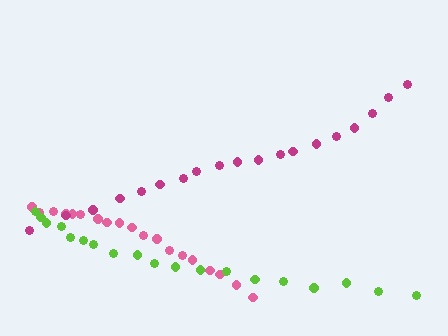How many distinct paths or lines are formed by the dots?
There are 3 distinct paths.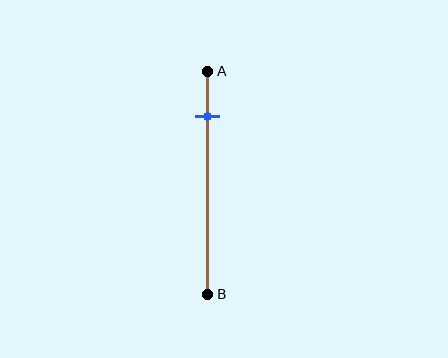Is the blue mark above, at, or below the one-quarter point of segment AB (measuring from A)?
The blue mark is above the one-quarter point of segment AB.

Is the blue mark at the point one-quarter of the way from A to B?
No, the mark is at about 20% from A, not at the 25% one-quarter point.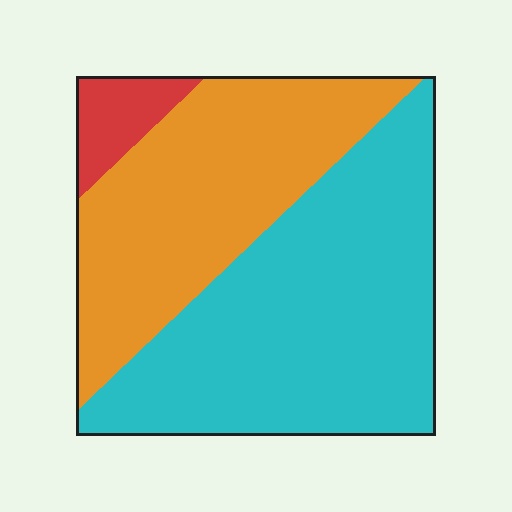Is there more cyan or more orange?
Cyan.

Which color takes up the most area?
Cyan, at roughly 55%.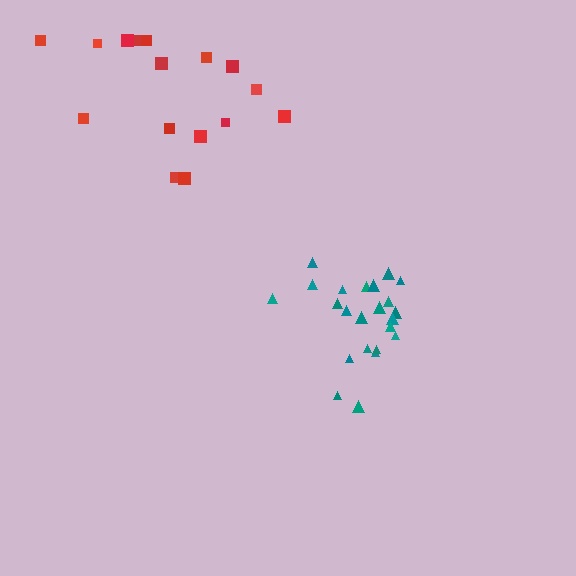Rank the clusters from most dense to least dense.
teal, red.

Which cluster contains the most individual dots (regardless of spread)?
Teal (23).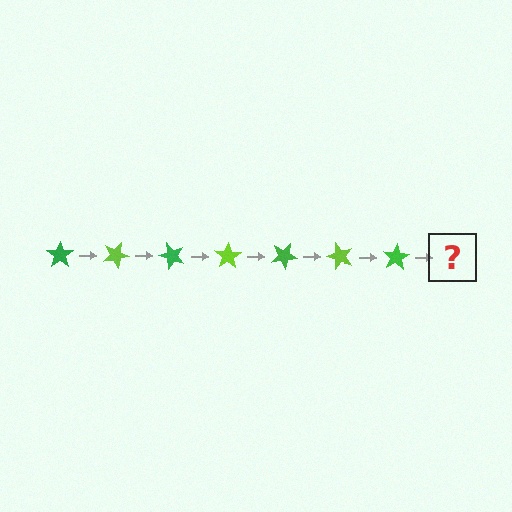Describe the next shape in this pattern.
It should be a lime star, rotated 175 degrees from the start.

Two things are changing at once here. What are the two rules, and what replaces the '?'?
The two rules are that it rotates 25 degrees each step and the color cycles through green and lime. The '?' should be a lime star, rotated 175 degrees from the start.